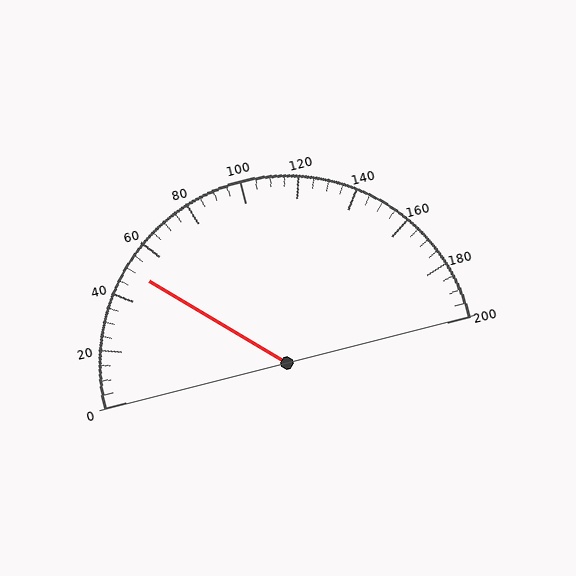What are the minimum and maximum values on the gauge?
The gauge ranges from 0 to 200.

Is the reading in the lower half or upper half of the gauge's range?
The reading is in the lower half of the range (0 to 200).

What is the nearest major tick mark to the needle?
The nearest major tick mark is 40.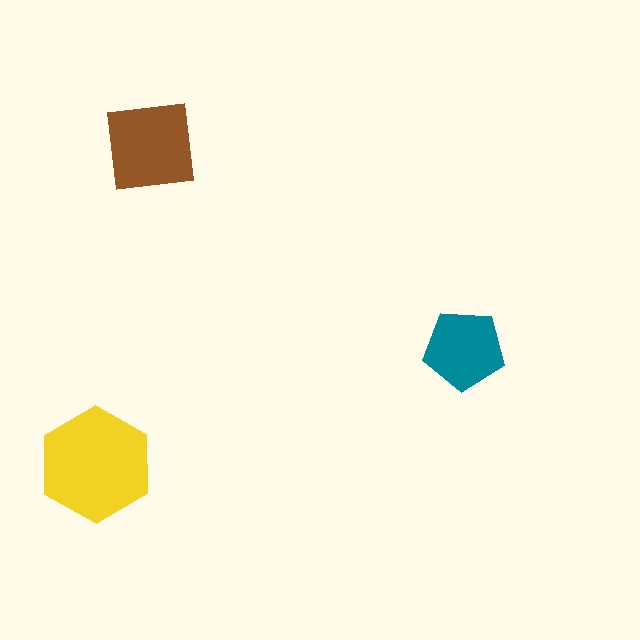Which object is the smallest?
The teal pentagon.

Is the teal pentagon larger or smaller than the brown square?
Smaller.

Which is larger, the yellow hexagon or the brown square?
The yellow hexagon.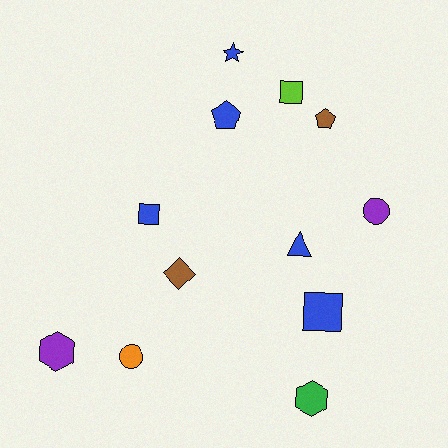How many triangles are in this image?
There is 1 triangle.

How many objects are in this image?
There are 12 objects.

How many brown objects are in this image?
There are 2 brown objects.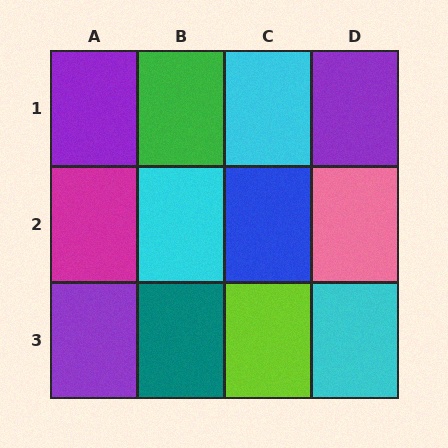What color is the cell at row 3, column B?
Teal.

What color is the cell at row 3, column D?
Cyan.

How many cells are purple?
3 cells are purple.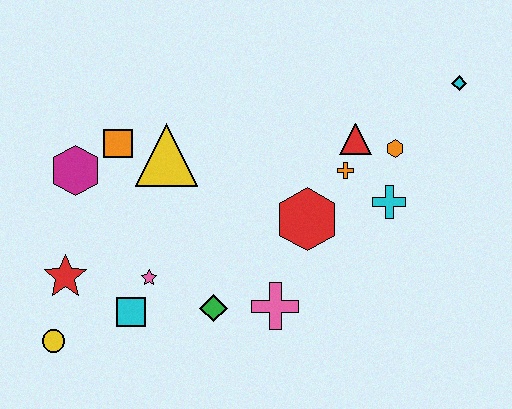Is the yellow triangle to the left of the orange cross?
Yes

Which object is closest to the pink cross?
The green diamond is closest to the pink cross.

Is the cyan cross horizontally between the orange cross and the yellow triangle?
No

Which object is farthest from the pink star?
The cyan diamond is farthest from the pink star.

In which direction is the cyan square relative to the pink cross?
The cyan square is to the left of the pink cross.